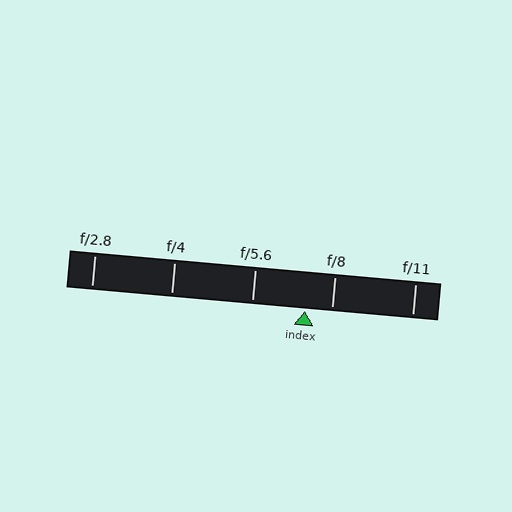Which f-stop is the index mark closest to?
The index mark is closest to f/8.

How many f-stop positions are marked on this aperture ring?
There are 5 f-stop positions marked.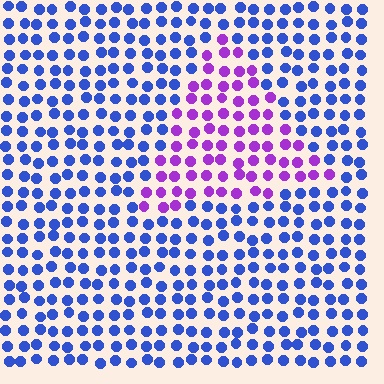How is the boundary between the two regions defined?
The boundary is defined purely by a slight shift in hue (about 56 degrees). Spacing, size, and orientation are identical on both sides.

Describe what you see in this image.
The image is filled with small blue elements in a uniform arrangement. A triangle-shaped region is visible where the elements are tinted to a slightly different hue, forming a subtle color boundary.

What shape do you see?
I see a triangle.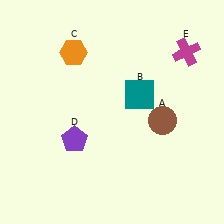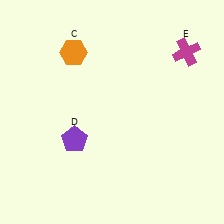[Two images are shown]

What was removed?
The teal square (B), the brown circle (A) were removed in Image 2.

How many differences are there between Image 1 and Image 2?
There are 2 differences between the two images.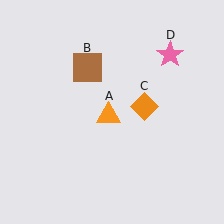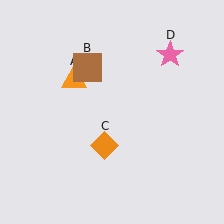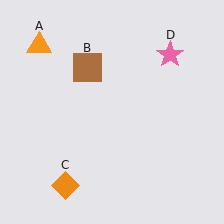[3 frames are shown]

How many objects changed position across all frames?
2 objects changed position: orange triangle (object A), orange diamond (object C).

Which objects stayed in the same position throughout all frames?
Brown square (object B) and pink star (object D) remained stationary.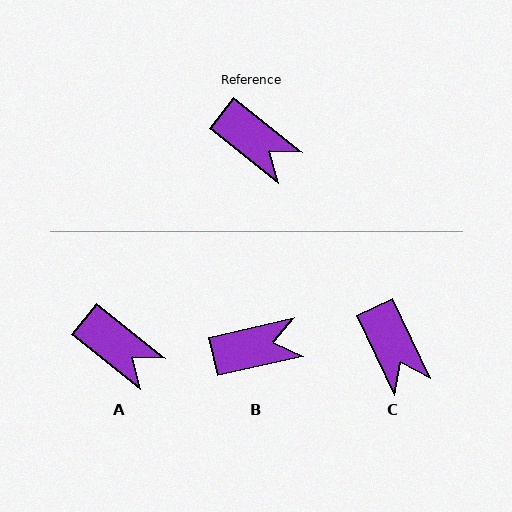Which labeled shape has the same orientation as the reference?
A.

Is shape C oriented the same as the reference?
No, it is off by about 26 degrees.